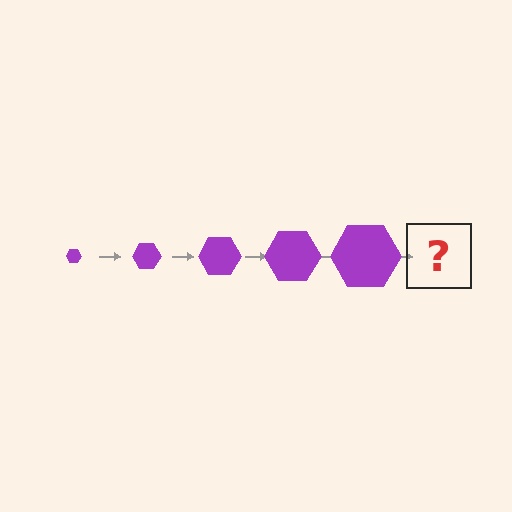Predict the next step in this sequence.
The next step is a purple hexagon, larger than the previous one.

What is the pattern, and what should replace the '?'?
The pattern is that the hexagon gets progressively larger each step. The '?' should be a purple hexagon, larger than the previous one.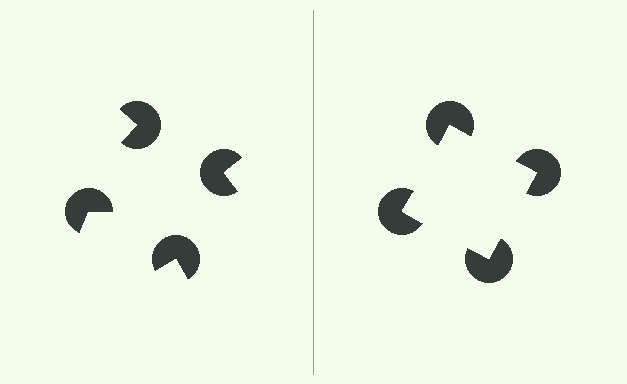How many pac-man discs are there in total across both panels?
8 — 4 on each side.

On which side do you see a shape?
An illusory square appears on the right side. On the left side the wedge cuts are rotated, so no coherent shape forms.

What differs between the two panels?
The pac-man discs are positioned identically on both sides; only the wedge orientations differ. On the right they align to a square; on the left they are misaligned.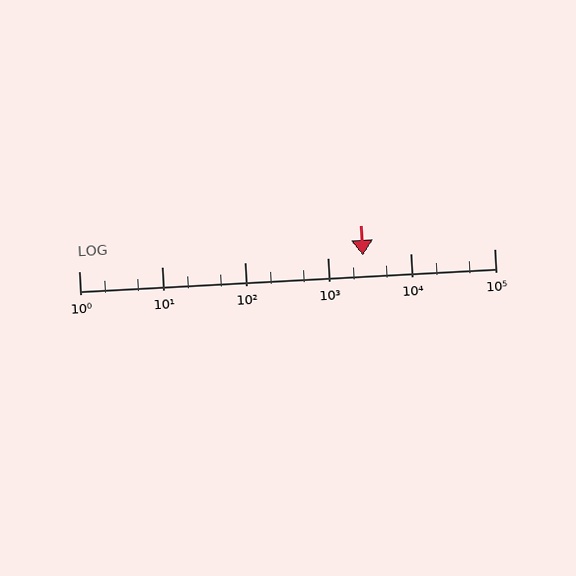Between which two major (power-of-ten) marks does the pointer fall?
The pointer is between 1000 and 10000.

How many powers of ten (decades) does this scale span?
The scale spans 5 decades, from 1 to 100000.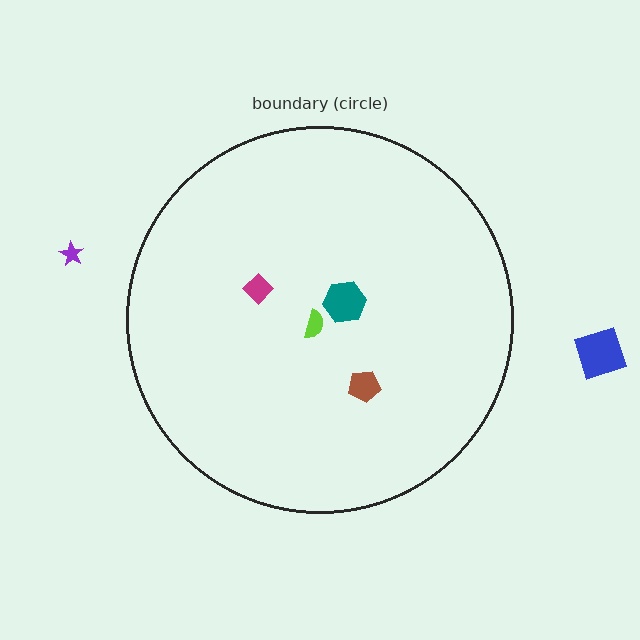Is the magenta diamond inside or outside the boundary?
Inside.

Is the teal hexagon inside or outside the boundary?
Inside.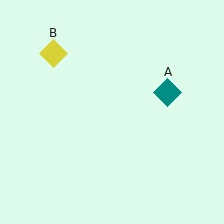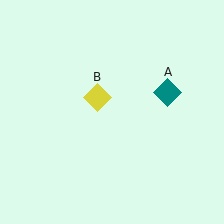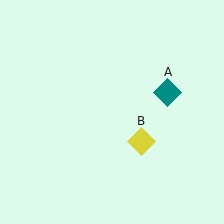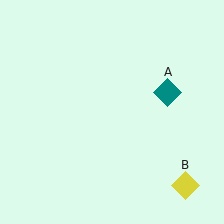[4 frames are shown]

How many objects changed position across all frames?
1 object changed position: yellow diamond (object B).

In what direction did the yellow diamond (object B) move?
The yellow diamond (object B) moved down and to the right.